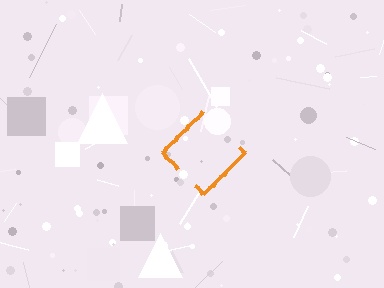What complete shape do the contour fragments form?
The contour fragments form a diamond.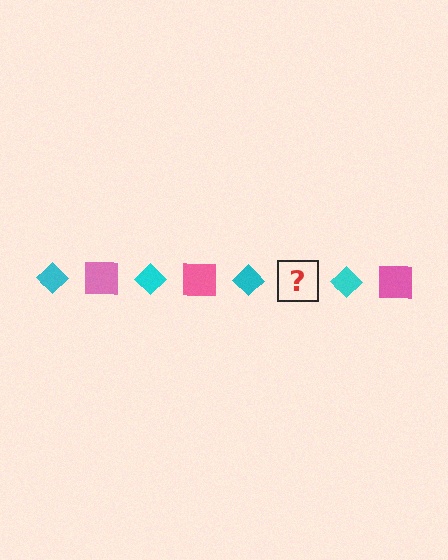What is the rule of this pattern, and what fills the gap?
The rule is that the pattern alternates between cyan diamond and pink square. The gap should be filled with a pink square.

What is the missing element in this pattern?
The missing element is a pink square.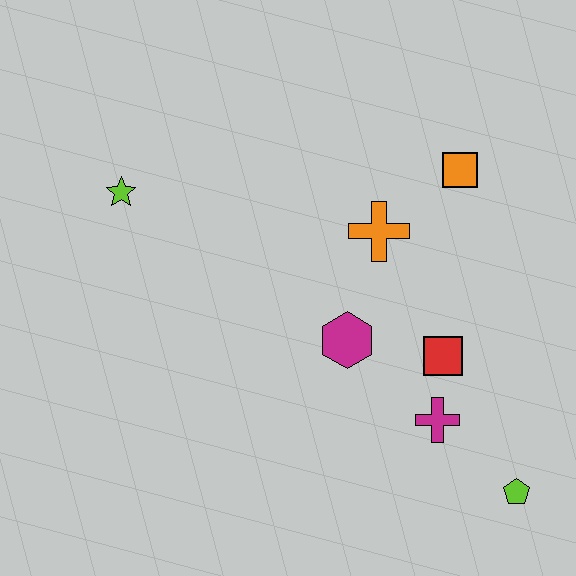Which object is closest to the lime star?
The orange cross is closest to the lime star.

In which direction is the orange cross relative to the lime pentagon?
The orange cross is above the lime pentagon.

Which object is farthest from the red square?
The lime star is farthest from the red square.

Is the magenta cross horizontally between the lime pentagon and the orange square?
No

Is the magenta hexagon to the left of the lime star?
No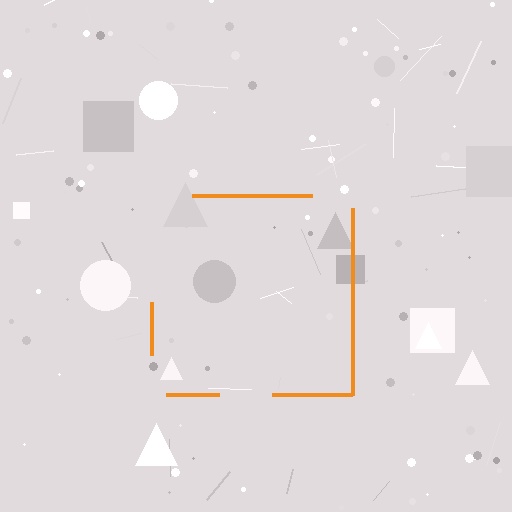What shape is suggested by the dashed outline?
The dashed outline suggests a square.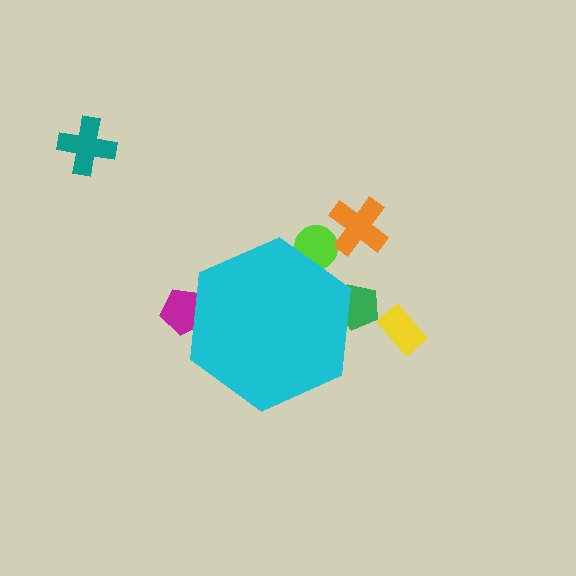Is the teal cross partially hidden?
No, the teal cross is fully visible.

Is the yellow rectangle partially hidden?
No, the yellow rectangle is fully visible.